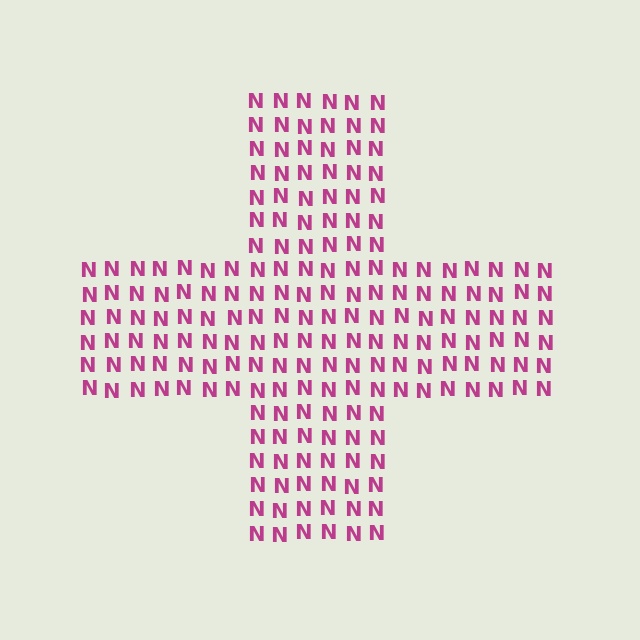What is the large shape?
The large shape is a cross.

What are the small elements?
The small elements are letter N's.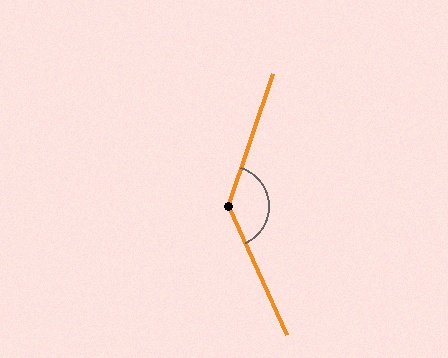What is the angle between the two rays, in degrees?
Approximately 136 degrees.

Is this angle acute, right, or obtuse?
It is obtuse.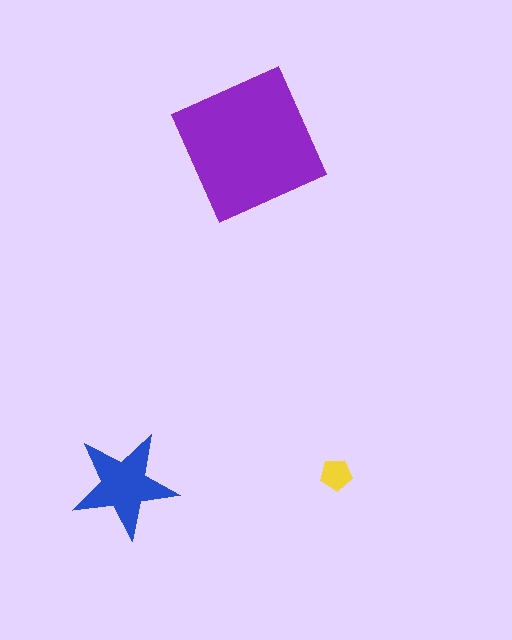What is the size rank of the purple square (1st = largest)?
1st.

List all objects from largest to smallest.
The purple square, the blue star, the yellow pentagon.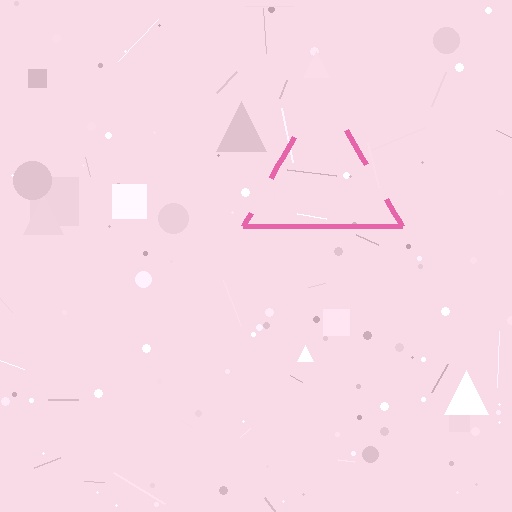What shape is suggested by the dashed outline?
The dashed outline suggests a triangle.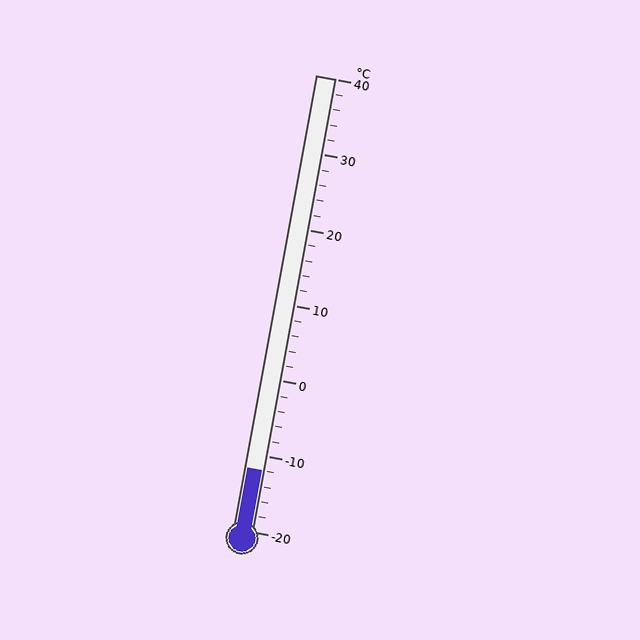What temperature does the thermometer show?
The thermometer shows approximately -12°C.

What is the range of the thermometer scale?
The thermometer scale ranges from -20°C to 40°C.